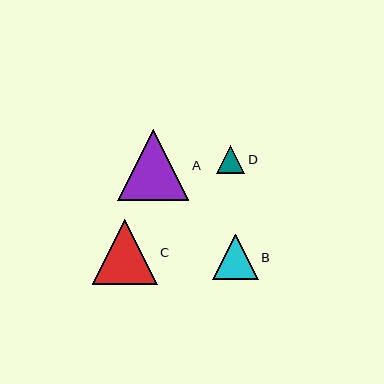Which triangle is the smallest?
Triangle D is the smallest with a size of approximately 28 pixels.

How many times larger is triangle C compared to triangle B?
Triangle C is approximately 1.4 times the size of triangle B.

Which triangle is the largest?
Triangle A is the largest with a size of approximately 71 pixels.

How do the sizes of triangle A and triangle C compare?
Triangle A and triangle C are approximately the same size.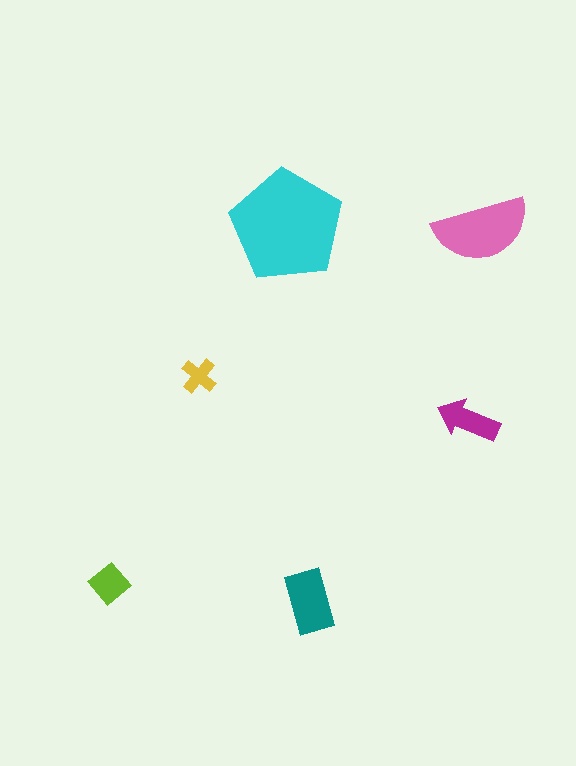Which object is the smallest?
The yellow cross.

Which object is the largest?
The cyan pentagon.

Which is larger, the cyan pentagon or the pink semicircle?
The cyan pentagon.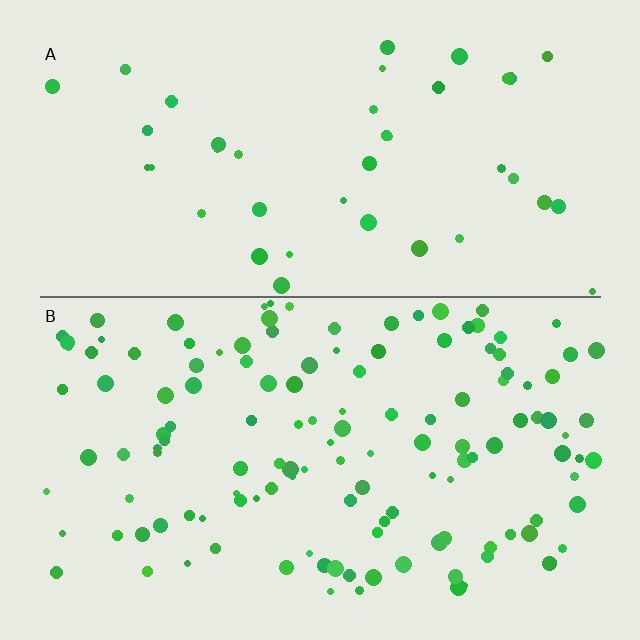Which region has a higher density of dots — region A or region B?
B (the bottom).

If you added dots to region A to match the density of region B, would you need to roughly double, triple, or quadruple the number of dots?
Approximately triple.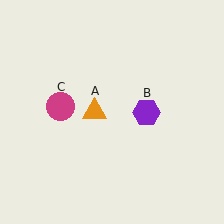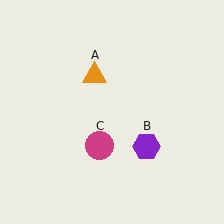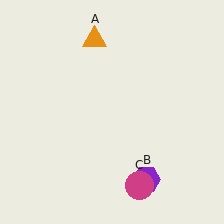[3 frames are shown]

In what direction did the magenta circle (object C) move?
The magenta circle (object C) moved down and to the right.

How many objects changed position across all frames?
3 objects changed position: orange triangle (object A), purple hexagon (object B), magenta circle (object C).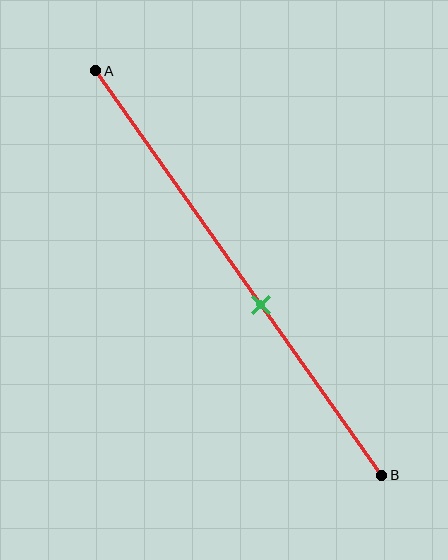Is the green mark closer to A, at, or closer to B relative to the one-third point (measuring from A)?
The green mark is closer to point B than the one-third point of segment AB.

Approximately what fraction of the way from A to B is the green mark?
The green mark is approximately 60% of the way from A to B.